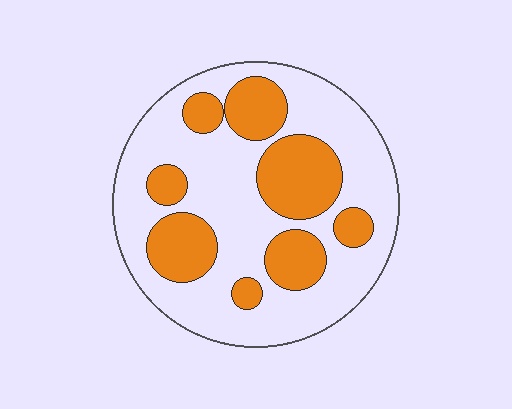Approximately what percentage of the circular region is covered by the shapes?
Approximately 35%.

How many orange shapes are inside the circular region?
8.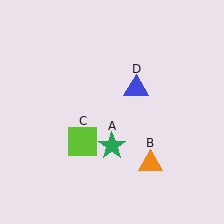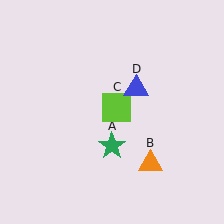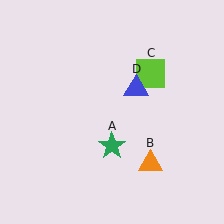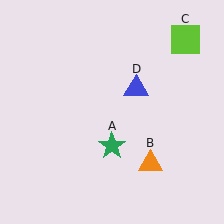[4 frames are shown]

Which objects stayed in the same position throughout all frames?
Green star (object A) and orange triangle (object B) and blue triangle (object D) remained stationary.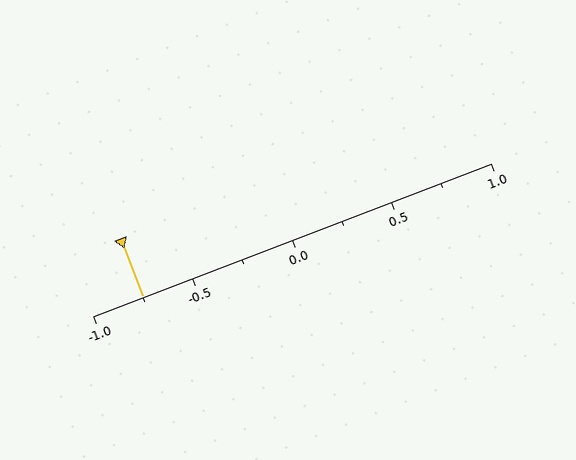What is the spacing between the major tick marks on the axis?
The major ticks are spaced 0.5 apart.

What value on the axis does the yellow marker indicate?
The marker indicates approximately -0.75.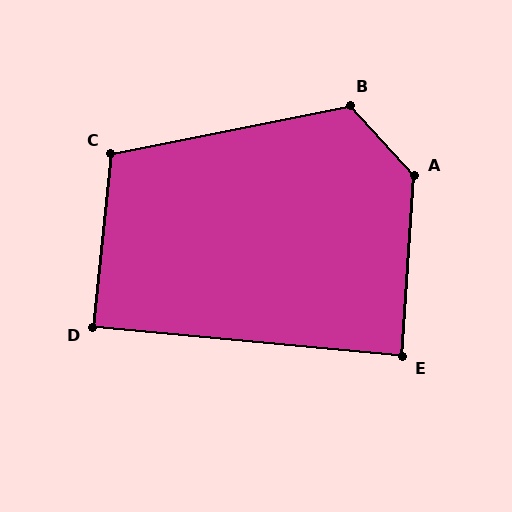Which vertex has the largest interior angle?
A, at approximately 134 degrees.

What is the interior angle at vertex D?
Approximately 90 degrees (approximately right).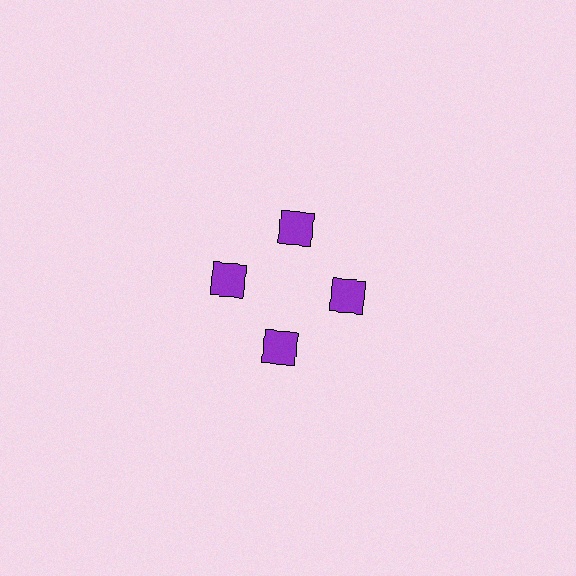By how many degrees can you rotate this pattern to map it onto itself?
The pattern maps onto itself every 90 degrees of rotation.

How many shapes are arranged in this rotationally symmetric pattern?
There are 4 shapes, arranged in 4 groups of 1.